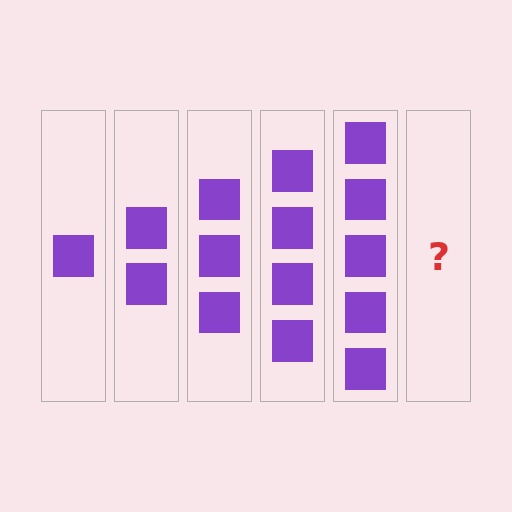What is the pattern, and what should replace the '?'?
The pattern is that each step adds one more square. The '?' should be 6 squares.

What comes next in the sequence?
The next element should be 6 squares.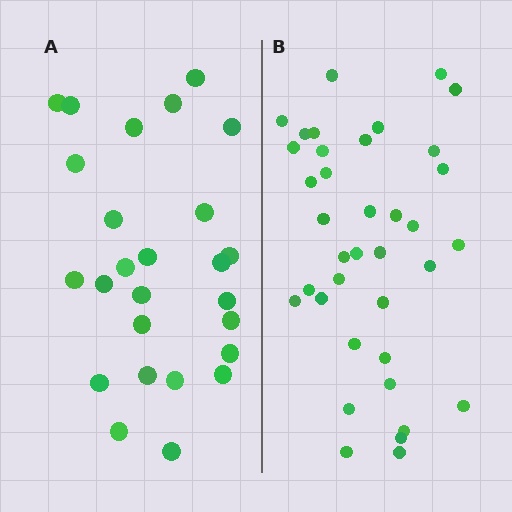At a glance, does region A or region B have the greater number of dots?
Region B (the right region) has more dots.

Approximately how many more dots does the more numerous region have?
Region B has roughly 12 or so more dots than region A.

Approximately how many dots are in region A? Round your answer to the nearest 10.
About 30 dots. (The exact count is 26, which rounds to 30.)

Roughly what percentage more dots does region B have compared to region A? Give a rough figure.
About 40% more.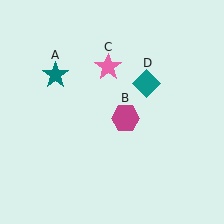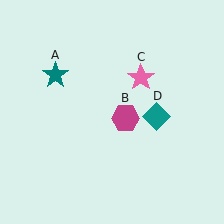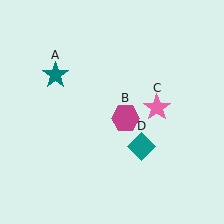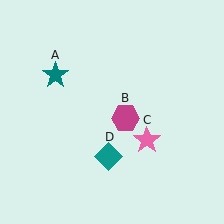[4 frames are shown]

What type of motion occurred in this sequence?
The pink star (object C), teal diamond (object D) rotated clockwise around the center of the scene.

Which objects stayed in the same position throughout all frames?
Teal star (object A) and magenta hexagon (object B) remained stationary.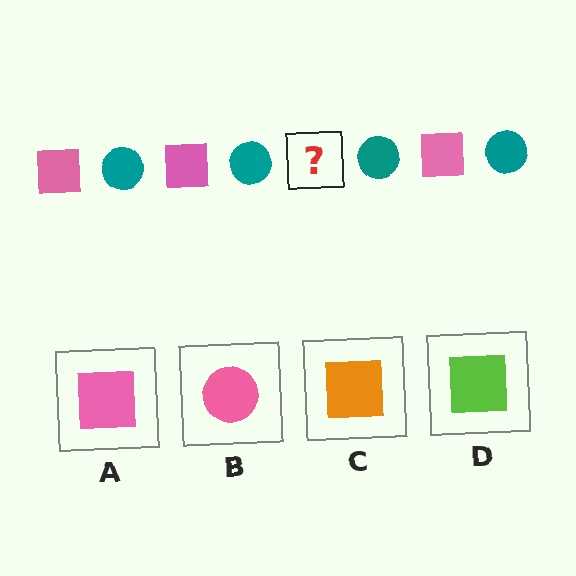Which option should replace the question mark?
Option A.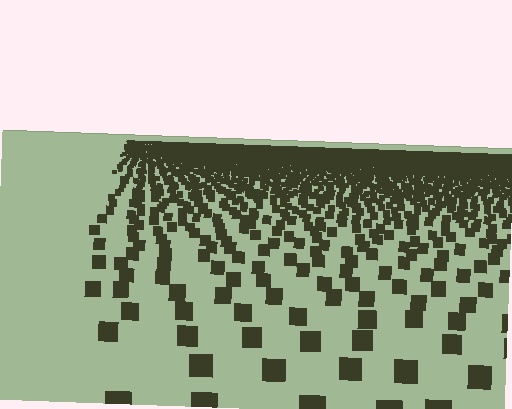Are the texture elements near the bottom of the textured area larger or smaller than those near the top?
Larger. Near the bottom, elements are closer to the viewer and appear at a bigger on-screen size.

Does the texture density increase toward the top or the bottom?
Density increases toward the top.